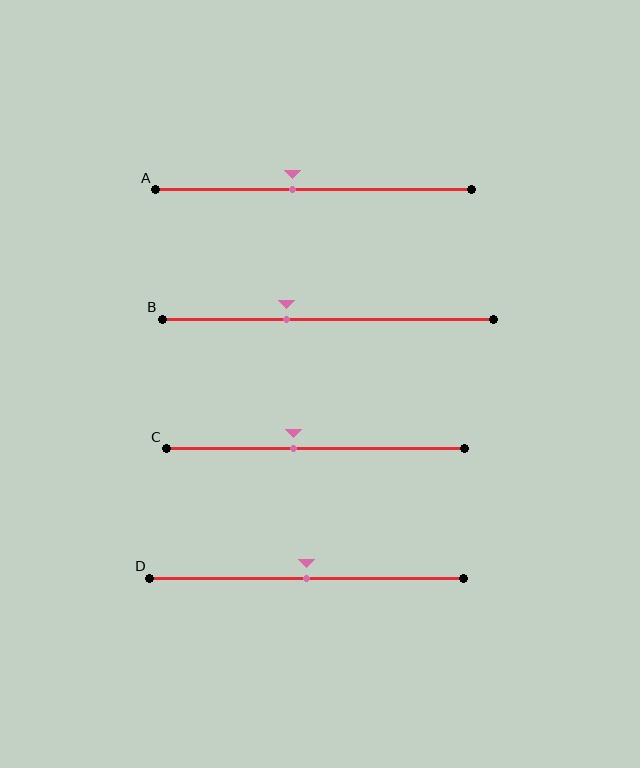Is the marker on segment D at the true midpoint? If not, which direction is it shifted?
Yes, the marker on segment D is at the true midpoint.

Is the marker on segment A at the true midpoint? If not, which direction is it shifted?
No, the marker on segment A is shifted to the left by about 7% of the segment length.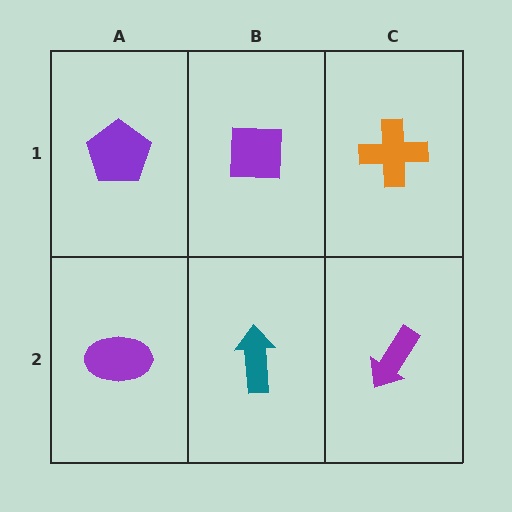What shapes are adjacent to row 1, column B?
A teal arrow (row 2, column B), a purple pentagon (row 1, column A), an orange cross (row 1, column C).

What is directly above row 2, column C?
An orange cross.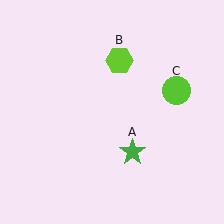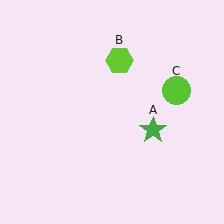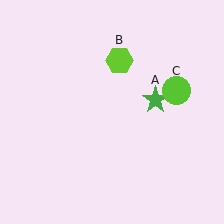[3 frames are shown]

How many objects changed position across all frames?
1 object changed position: green star (object A).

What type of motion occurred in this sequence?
The green star (object A) rotated counterclockwise around the center of the scene.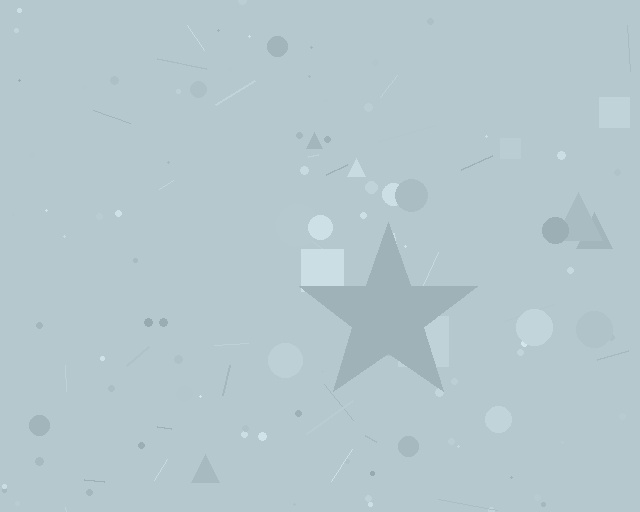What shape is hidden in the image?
A star is hidden in the image.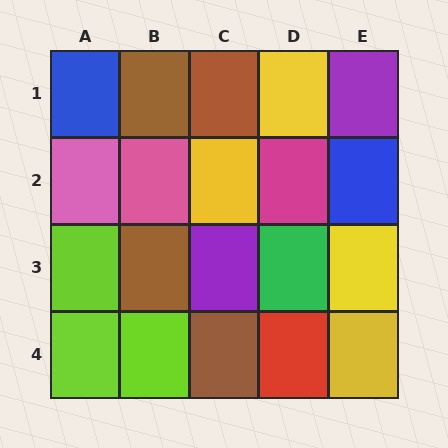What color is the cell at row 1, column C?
Brown.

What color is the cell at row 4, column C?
Brown.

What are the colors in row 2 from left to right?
Pink, pink, yellow, magenta, blue.